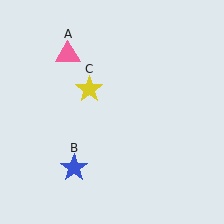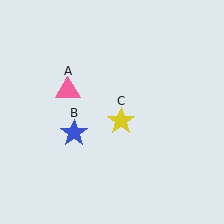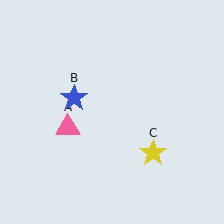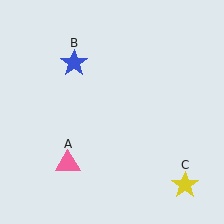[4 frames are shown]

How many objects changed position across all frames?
3 objects changed position: pink triangle (object A), blue star (object B), yellow star (object C).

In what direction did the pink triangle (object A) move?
The pink triangle (object A) moved down.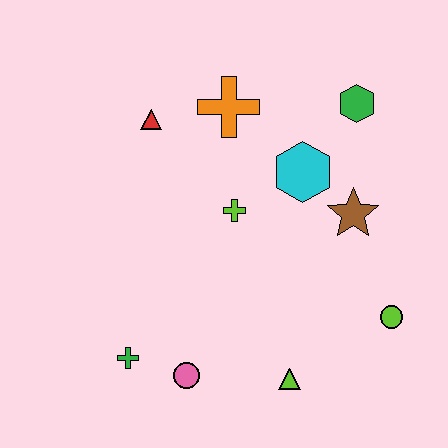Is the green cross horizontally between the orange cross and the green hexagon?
No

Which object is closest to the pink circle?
The green cross is closest to the pink circle.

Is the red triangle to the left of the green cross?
No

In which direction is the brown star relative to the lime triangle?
The brown star is above the lime triangle.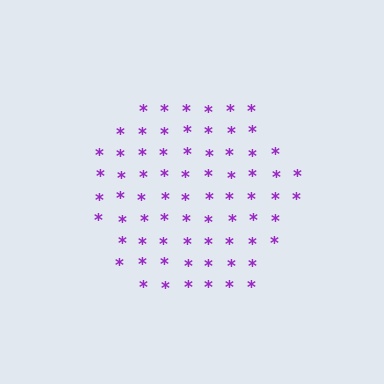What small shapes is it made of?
It is made of small asterisks.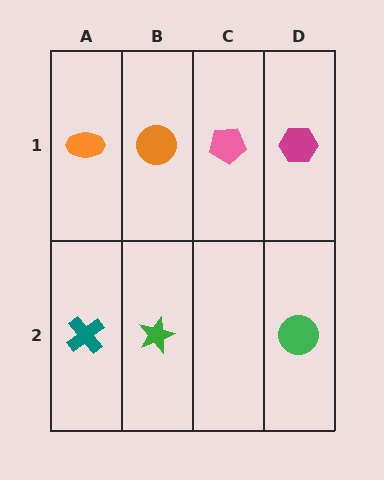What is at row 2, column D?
A green circle.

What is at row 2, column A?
A teal cross.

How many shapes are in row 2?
3 shapes.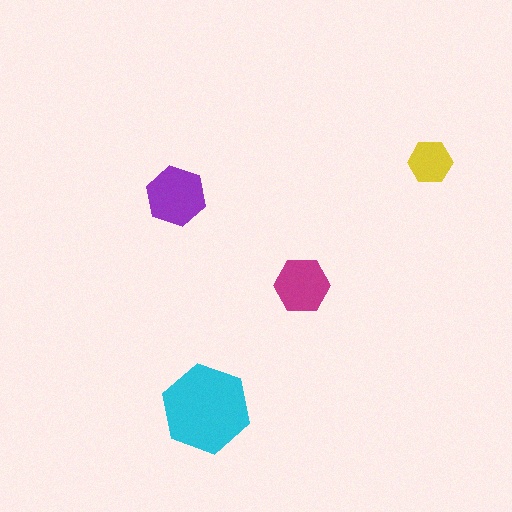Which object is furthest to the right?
The yellow hexagon is rightmost.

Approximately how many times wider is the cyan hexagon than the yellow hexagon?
About 2 times wider.